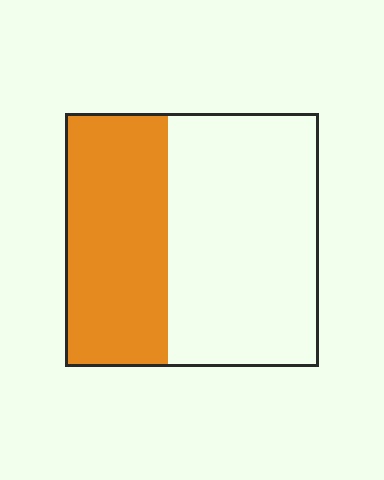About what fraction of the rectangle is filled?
About two fifths (2/5).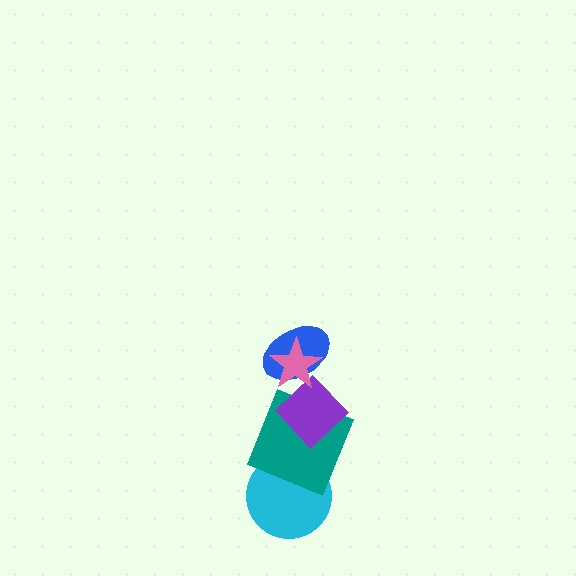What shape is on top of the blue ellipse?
The pink star is on top of the blue ellipse.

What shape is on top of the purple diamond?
The blue ellipse is on top of the purple diamond.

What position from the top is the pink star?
The pink star is 1st from the top.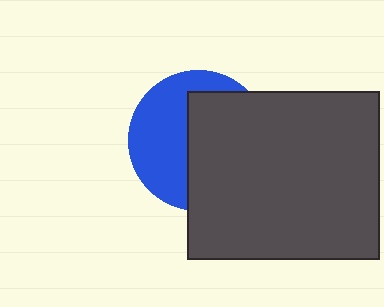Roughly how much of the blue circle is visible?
About half of it is visible (roughly 46%).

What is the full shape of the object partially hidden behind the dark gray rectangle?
The partially hidden object is a blue circle.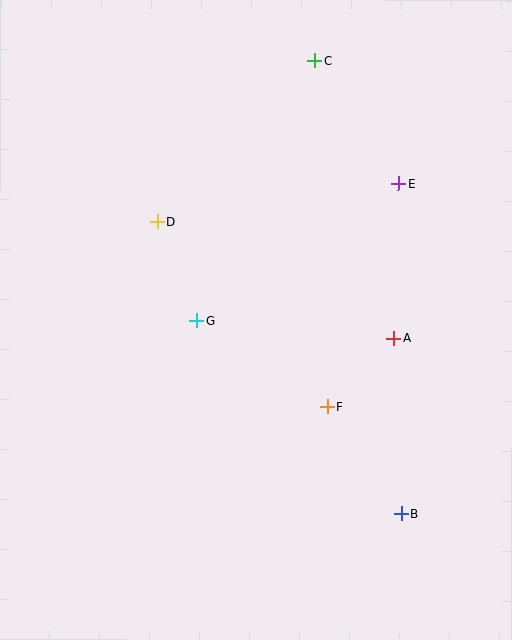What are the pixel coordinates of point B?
Point B is at (401, 513).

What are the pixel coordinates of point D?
Point D is at (158, 221).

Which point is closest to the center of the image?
Point G at (197, 321) is closest to the center.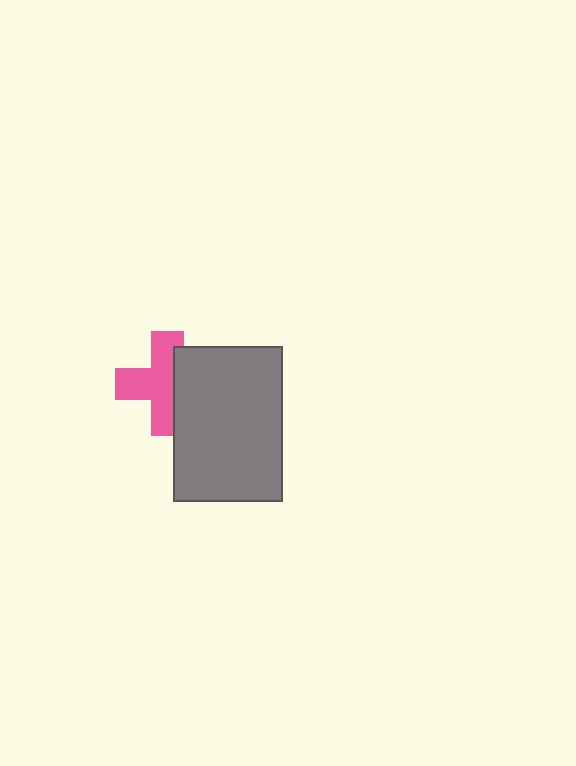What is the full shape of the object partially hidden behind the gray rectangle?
The partially hidden object is a pink cross.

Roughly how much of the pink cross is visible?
About half of it is visible (roughly 64%).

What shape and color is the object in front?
The object in front is a gray rectangle.